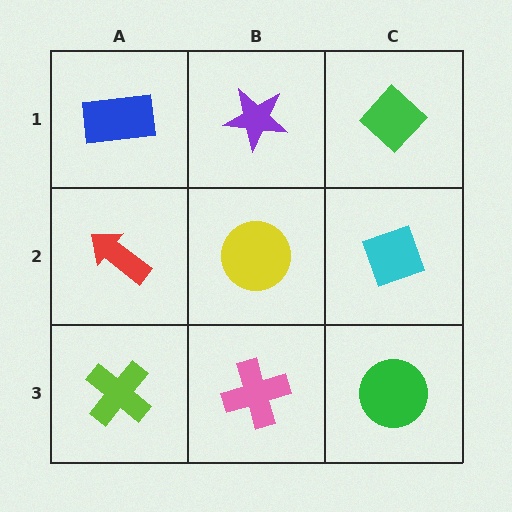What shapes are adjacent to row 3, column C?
A cyan diamond (row 2, column C), a pink cross (row 3, column B).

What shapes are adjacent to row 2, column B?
A purple star (row 1, column B), a pink cross (row 3, column B), a red arrow (row 2, column A), a cyan diamond (row 2, column C).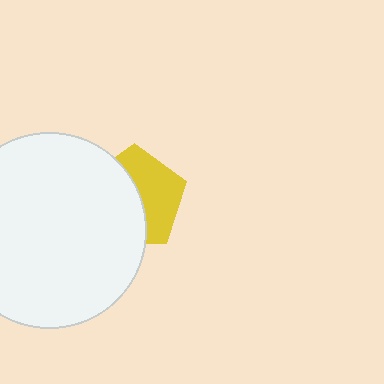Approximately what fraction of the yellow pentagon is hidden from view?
Roughly 53% of the yellow pentagon is hidden behind the white circle.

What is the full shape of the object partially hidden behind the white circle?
The partially hidden object is a yellow pentagon.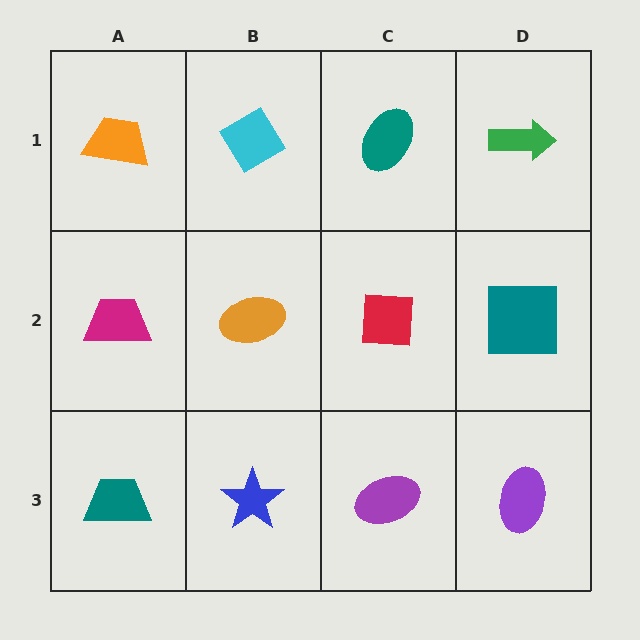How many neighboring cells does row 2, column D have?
3.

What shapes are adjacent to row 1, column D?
A teal square (row 2, column D), a teal ellipse (row 1, column C).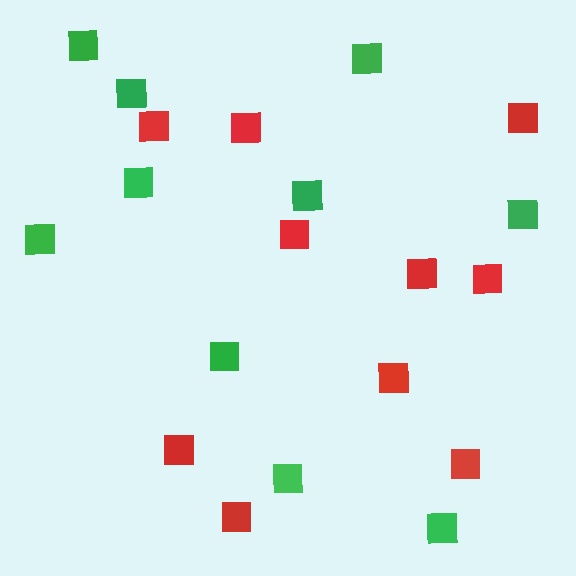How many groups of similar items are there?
There are 2 groups: one group of red squares (10) and one group of green squares (10).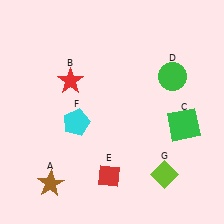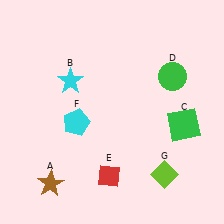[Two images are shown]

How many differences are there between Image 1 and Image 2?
There is 1 difference between the two images.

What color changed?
The star (B) changed from red in Image 1 to cyan in Image 2.